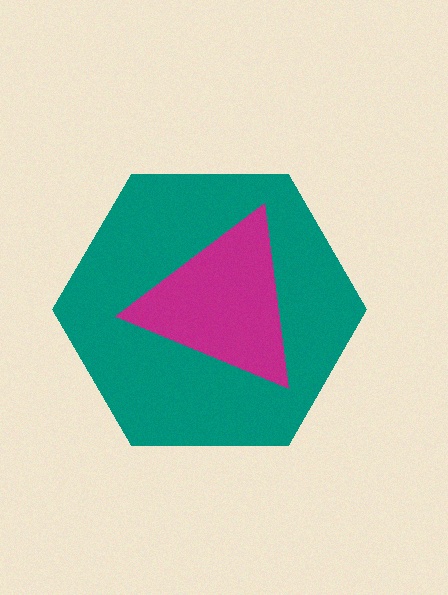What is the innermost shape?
The magenta triangle.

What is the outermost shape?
The teal hexagon.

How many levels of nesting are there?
2.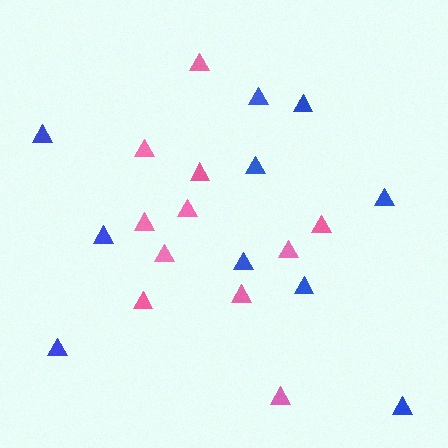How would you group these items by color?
There are 2 groups: one group of pink triangles (11) and one group of blue triangles (10).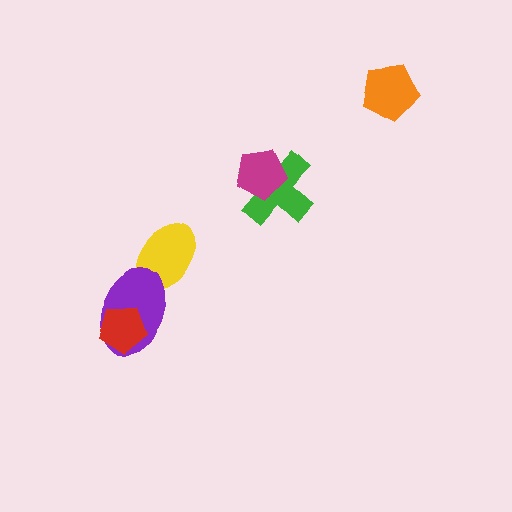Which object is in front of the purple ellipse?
The red pentagon is in front of the purple ellipse.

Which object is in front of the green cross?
The magenta pentagon is in front of the green cross.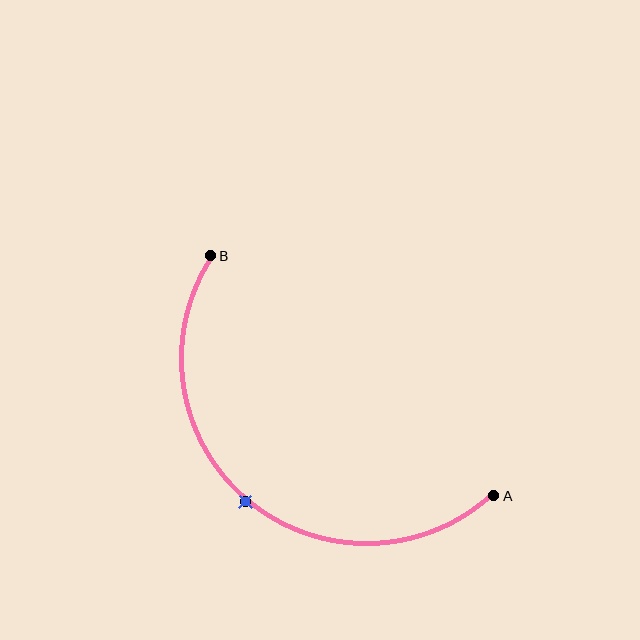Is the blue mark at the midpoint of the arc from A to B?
Yes. The blue mark lies on the arc at equal arc-length from both A and B — it is the arc midpoint.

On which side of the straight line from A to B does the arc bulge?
The arc bulges below and to the left of the straight line connecting A and B.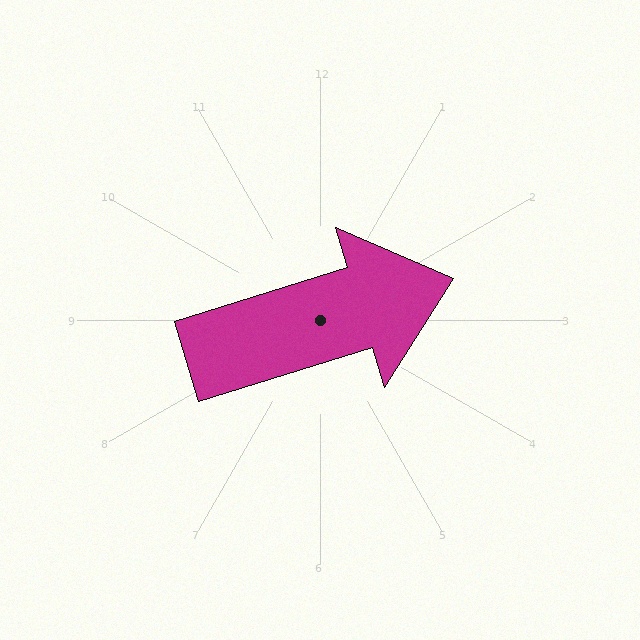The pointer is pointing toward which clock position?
Roughly 2 o'clock.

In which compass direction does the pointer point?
East.